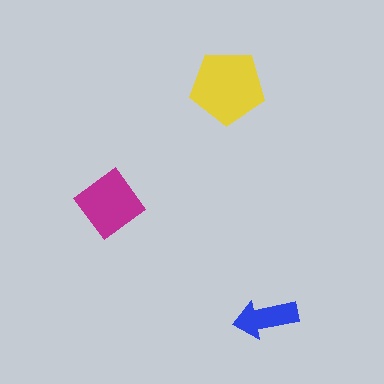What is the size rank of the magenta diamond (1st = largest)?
2nd.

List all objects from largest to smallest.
The yellow pentagon, the magenta diamond, the blue arrow.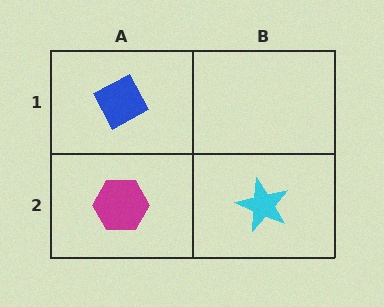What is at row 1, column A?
A blue diamond.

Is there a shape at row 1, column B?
No, that cell is empty.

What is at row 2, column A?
A magenta hexagon.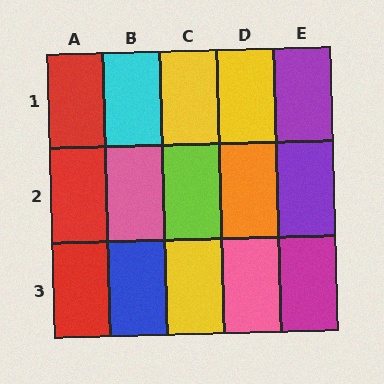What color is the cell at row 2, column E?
Purple.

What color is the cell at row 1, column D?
Yellow.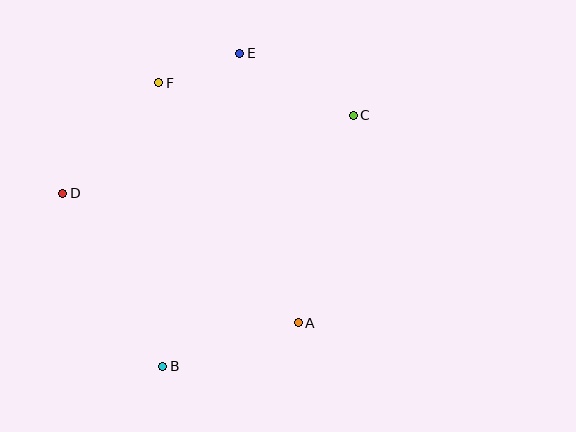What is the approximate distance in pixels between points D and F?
The distance between D and F is approximately 147 pixels.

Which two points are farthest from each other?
Points B and E are farthest from each other.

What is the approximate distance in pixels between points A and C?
The distance between A and C is approximately 215 pixels.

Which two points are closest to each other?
Points E and F are closest to each other.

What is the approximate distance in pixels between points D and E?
The distance between D and E is approximately 226 pixels.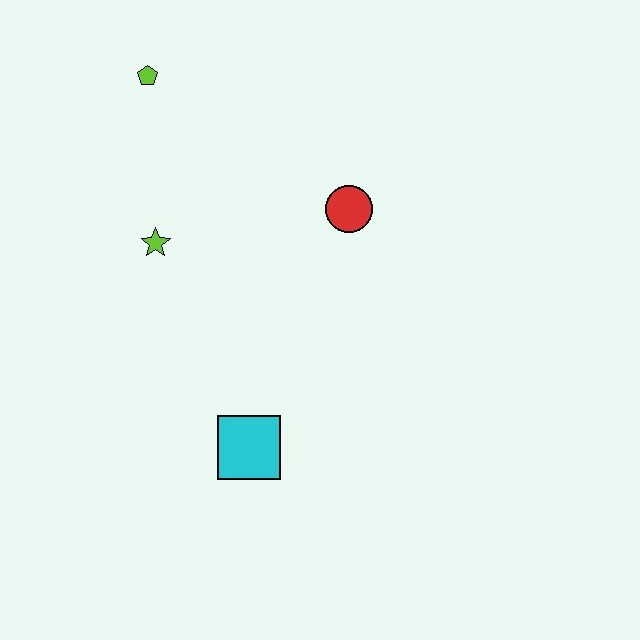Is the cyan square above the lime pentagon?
No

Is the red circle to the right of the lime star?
Yes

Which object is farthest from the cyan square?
The lime pentagon is farthest from the cyan square.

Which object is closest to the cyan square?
The lime star is closest to the cyan square.